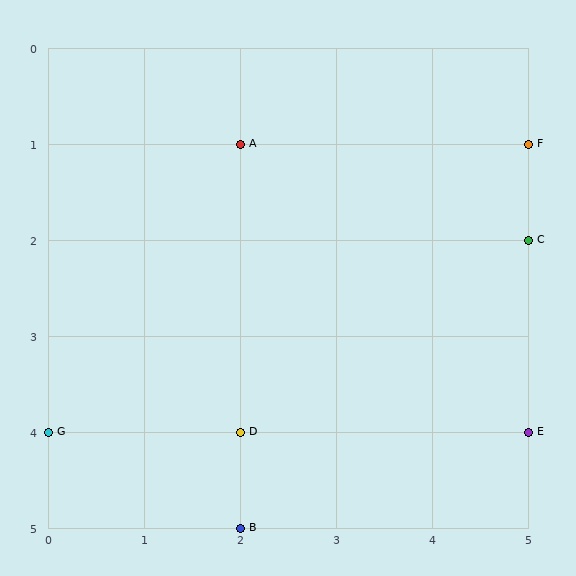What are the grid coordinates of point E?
Point E is at grid coordinates (5, 4).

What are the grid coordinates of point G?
Point G is at grid coordinates (0, 4).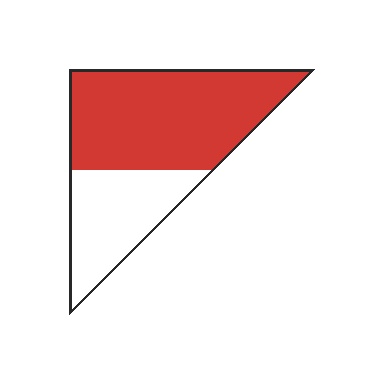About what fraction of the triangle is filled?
About two thirds (2/3).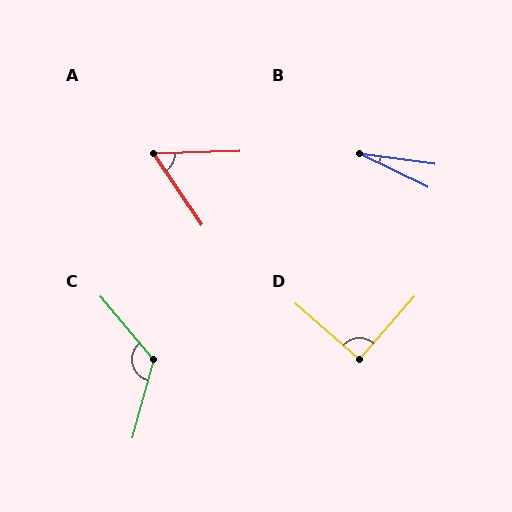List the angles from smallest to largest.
B (18°), A (57°), D (90°), C (125°).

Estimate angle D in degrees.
Approximately 90 degrees.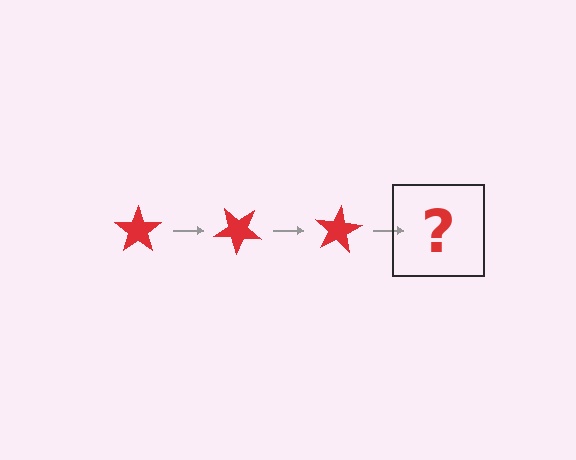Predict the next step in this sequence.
The next step is a red star rotated 120 degrees.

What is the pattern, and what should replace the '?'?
The pattern is that the star rotates 40 degrees each step. The '?' should be a red star rotated 120 degrees.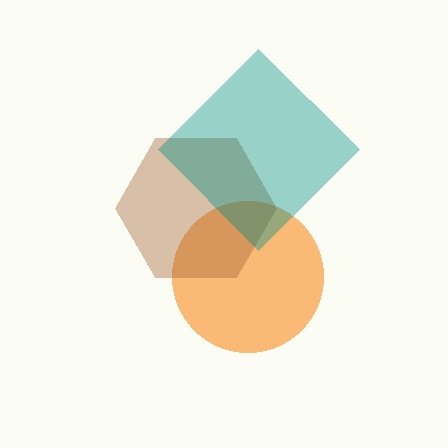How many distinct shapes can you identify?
There are 3 distinct shapes: an orange circle, a brown hexagon, a teal diamond.